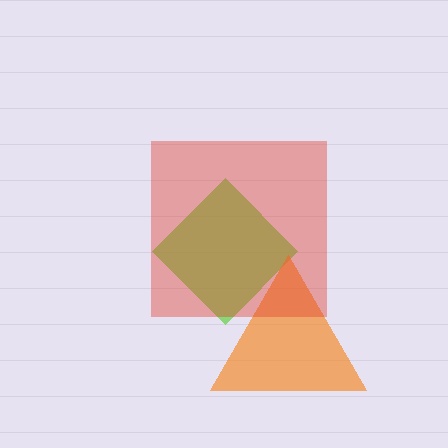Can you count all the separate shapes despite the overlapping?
Yes, there are 3 separate shapes.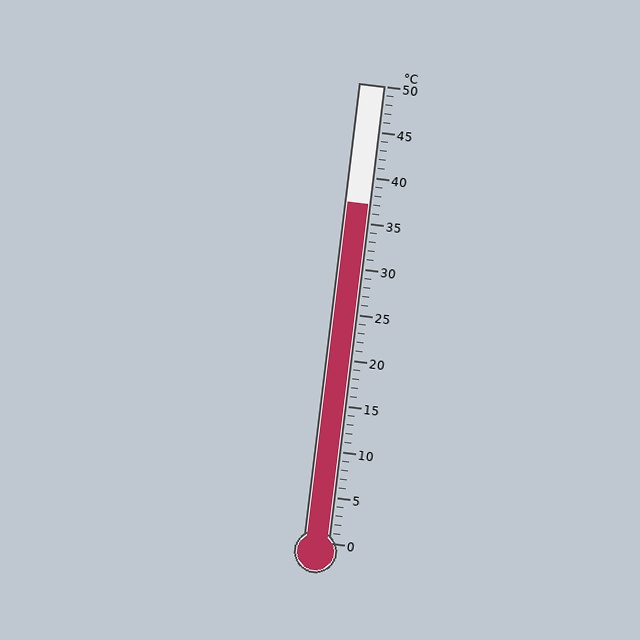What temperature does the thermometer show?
The thermometer shows approximately 37°C.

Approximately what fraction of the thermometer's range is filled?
The thermometer is filled to approximately 75% of its range.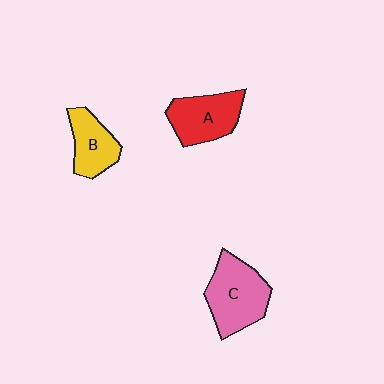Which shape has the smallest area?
Shape B (yellow).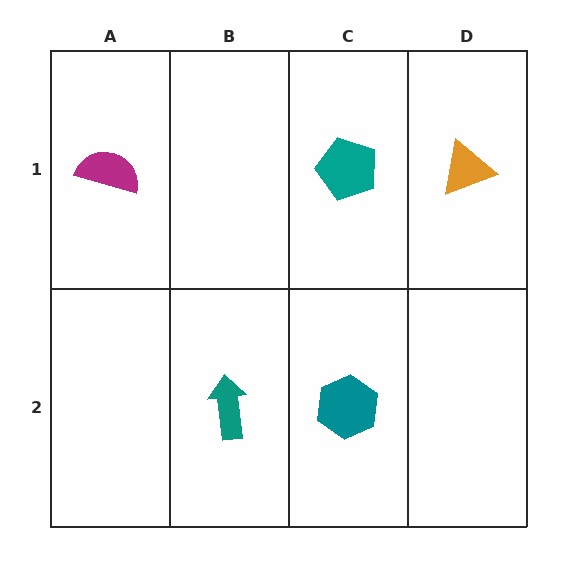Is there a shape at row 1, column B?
No, that cell is empty.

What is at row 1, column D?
An orange triangle.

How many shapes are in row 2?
2 shapes.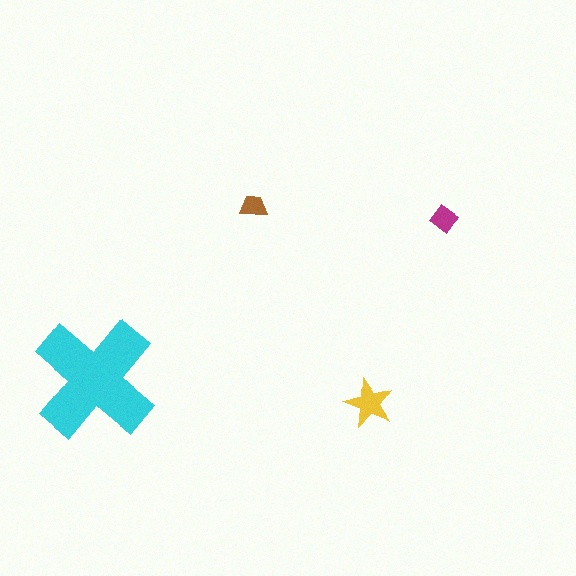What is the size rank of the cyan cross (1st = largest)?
1st.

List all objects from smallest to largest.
The brown trapezoid, the magenta diamond, the yellow star, the cyan cross.